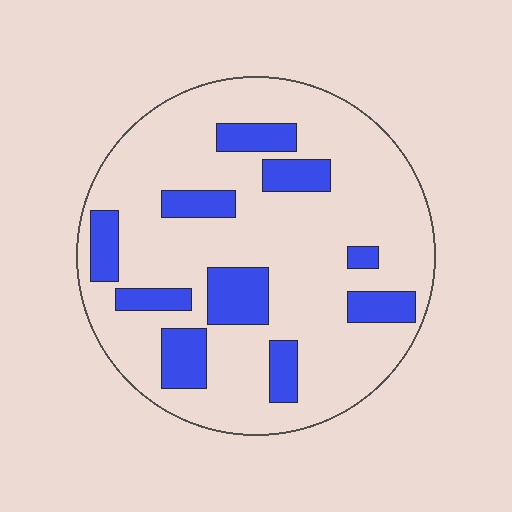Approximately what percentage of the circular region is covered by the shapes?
Approximately 20%.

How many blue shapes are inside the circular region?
10.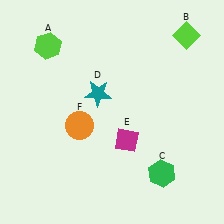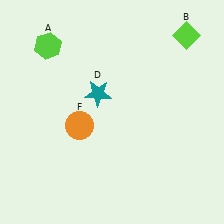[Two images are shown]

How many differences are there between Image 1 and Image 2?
There are 2 differences between the two images.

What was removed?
The magenta diamond (E), the green hexagon (C) were removed in Image 2.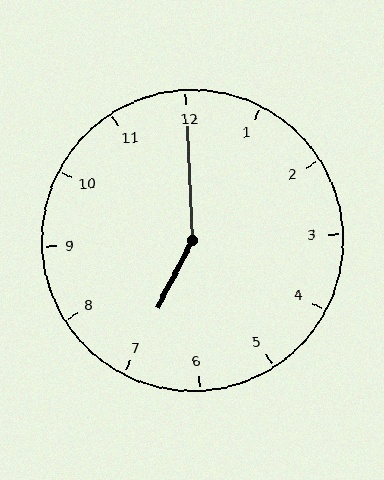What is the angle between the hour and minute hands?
Approximately 150 degrees.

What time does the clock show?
7:00.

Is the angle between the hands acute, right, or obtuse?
It is obtuse.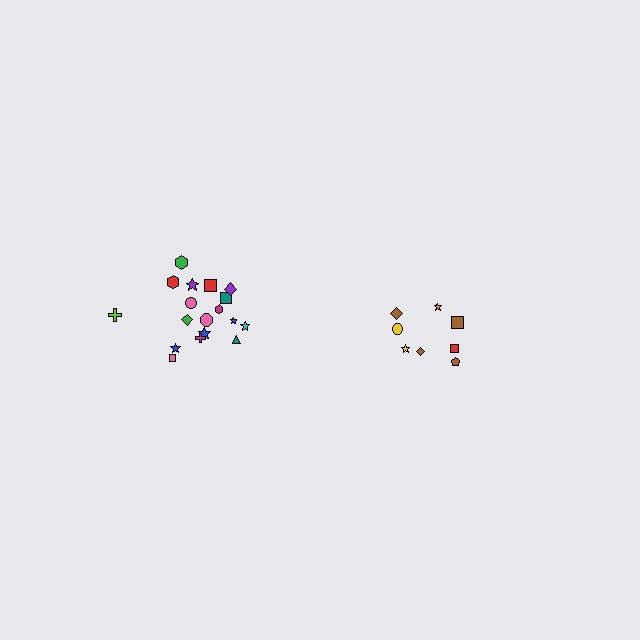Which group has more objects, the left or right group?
The left group.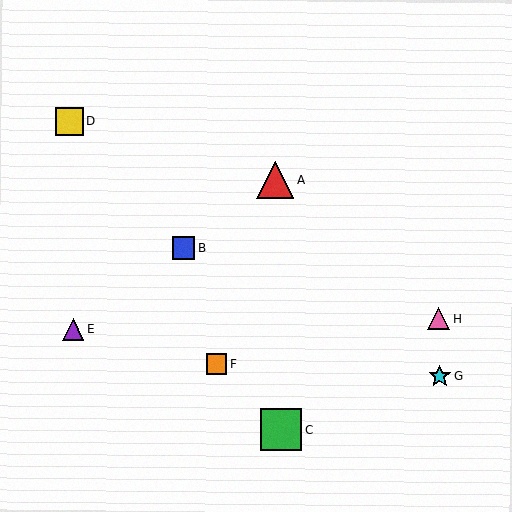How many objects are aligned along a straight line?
3 objects (A, B, E) are aligned along a straight line.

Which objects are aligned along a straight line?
Objects A, B, E are aligned along a straight line.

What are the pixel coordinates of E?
Object E is at (73, 330).